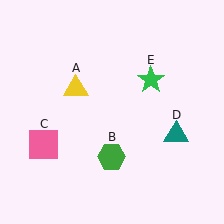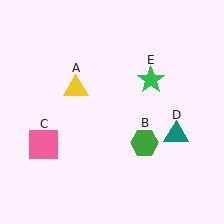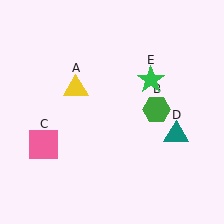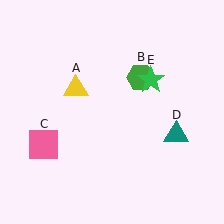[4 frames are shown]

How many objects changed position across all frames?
1 object changed position: green hexagon (object B).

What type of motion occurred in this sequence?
The green hexagon (object B) rotated counterclockwise around the center of the scene.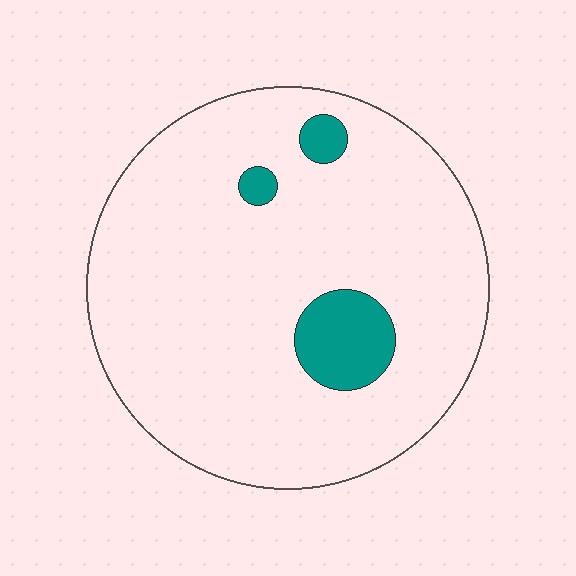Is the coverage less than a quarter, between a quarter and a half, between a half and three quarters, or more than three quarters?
Less than a quarter.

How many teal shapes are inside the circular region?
3.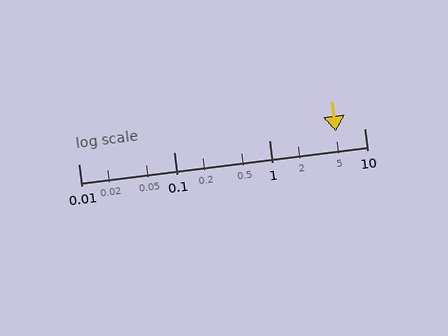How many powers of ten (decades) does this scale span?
The scale spans 3 decades, from 0.01 to 10.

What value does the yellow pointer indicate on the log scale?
The pointer indicates approximately 5.1.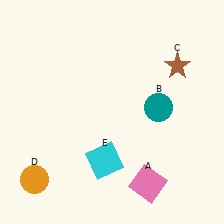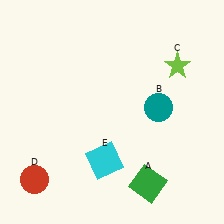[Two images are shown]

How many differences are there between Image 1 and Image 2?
There are 3 differences between the two images.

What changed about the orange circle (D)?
In Image 1, D is orange. In Image 2, it changed to red.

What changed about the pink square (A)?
In Image 1, A is pink. In Image 2, it changed to green.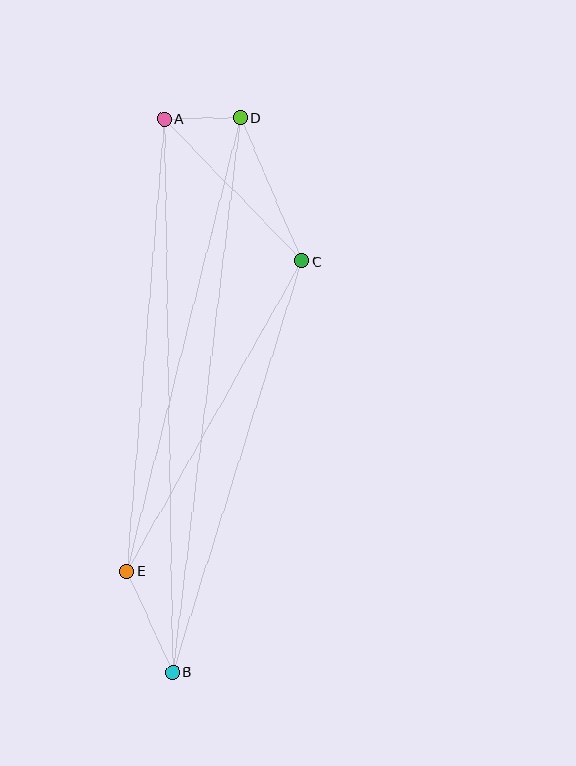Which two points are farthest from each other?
Points B and D are farthest from each other.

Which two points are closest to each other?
Points A and D are closest to each other.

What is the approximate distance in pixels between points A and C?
The distance between A and C is approximately 198 pixels.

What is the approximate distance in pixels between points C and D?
The distance between C and D is approximately 156 pixels.